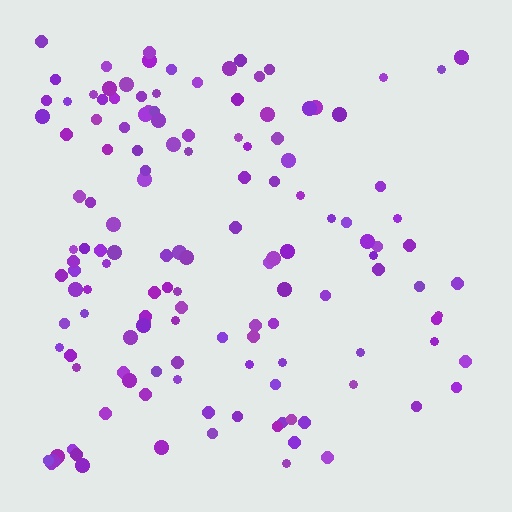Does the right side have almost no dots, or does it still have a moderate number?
Still a moderate number, just noticeably fewer than the left.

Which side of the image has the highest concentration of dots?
The left.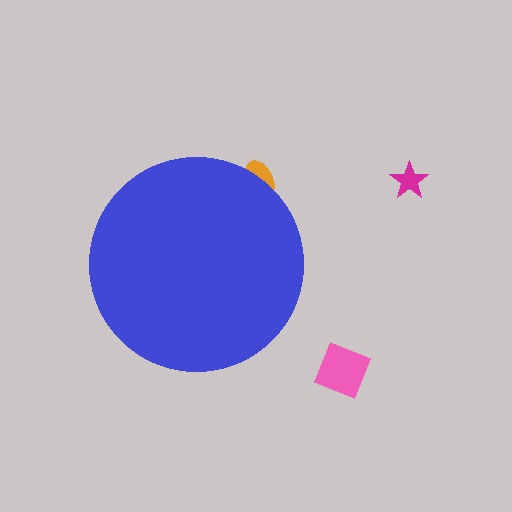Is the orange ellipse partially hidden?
Yes, the orange ellipse is partially hidden behind the blue circle.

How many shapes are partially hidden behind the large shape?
1 shape is partially hidden.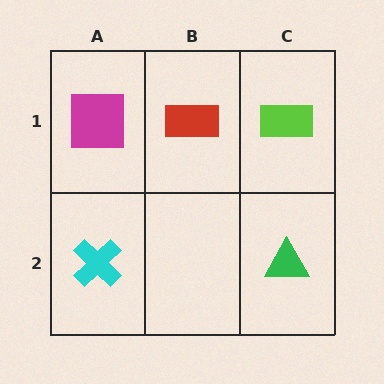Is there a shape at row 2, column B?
No, that cell is empty.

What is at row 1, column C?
A lime rectangle.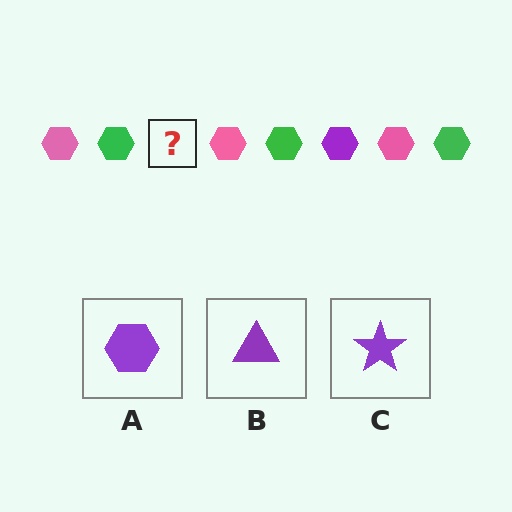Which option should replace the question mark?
Option A.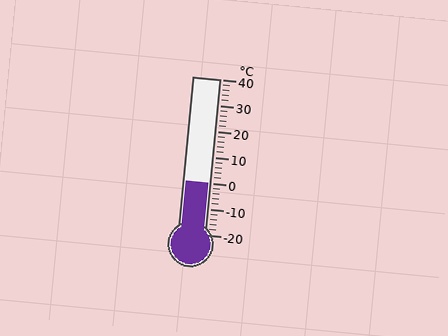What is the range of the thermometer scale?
The thermometer scale ranges from -20°C to 40°C.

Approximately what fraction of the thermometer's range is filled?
The thermometer is filled to approximately 35% of its range.